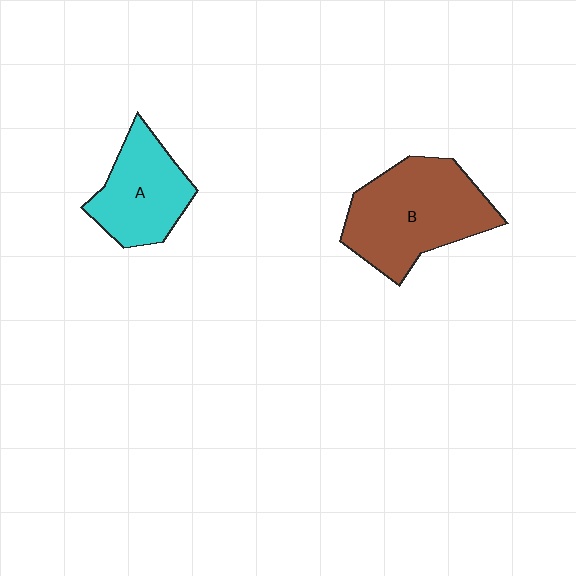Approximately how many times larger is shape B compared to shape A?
Approximately 1.5 times.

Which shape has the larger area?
Shape B (brown).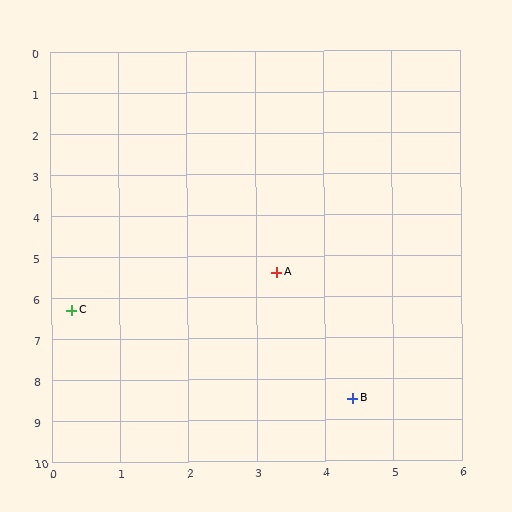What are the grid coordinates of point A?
Point A is at approximately (3.3, 5.4).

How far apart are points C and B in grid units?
Points C and B are about 4.7 grid units apart.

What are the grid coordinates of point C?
Point C is at approximately (0.3, 6.3).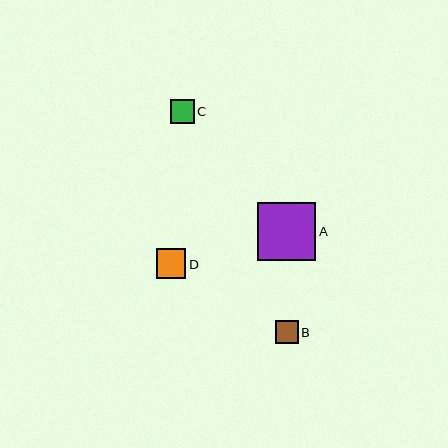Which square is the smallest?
Square B is the smallest with a size of approximately 23 pixels.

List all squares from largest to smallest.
From largest to smallest: A, D, C, B.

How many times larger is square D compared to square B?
Square D is approximately 1.3 times the size of square B.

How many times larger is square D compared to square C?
Square D is approximately 1.2 times the size of square C.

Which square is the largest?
Square A is the largest with a size of approximately 58 pixels.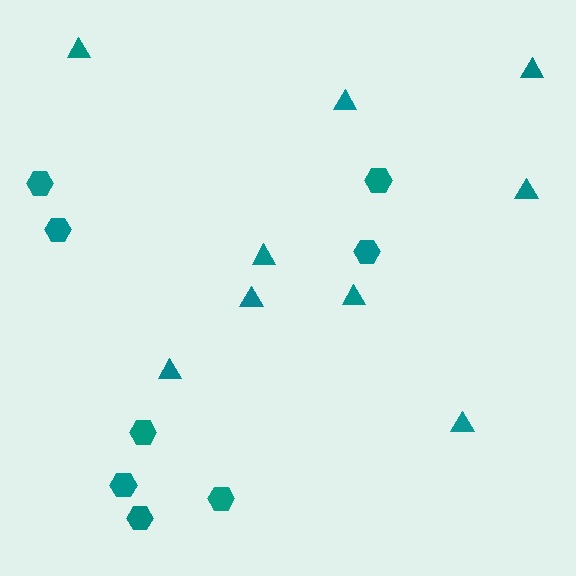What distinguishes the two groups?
There are 2 groups: one group of triangles (9) and one group of hexagons (8).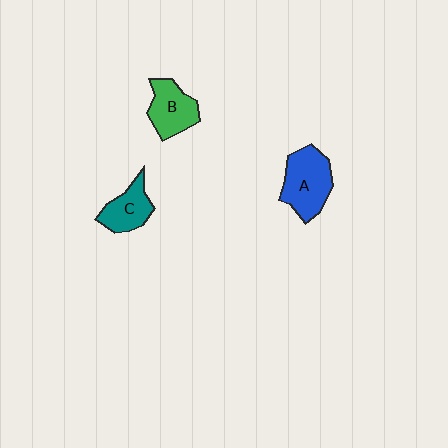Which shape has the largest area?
Shape A (blue).